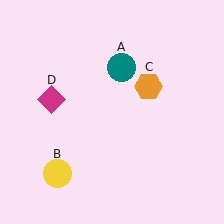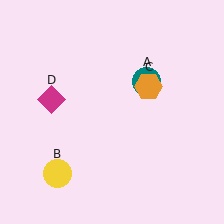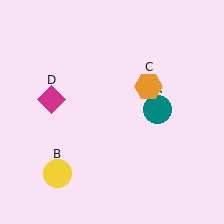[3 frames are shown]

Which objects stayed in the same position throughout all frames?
Yellow circle (object B) and orange hexagon (object C) and magenta diamond (object D) remained stationary.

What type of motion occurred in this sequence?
The teal circle (object A) rotated clockwise around the center of the scene.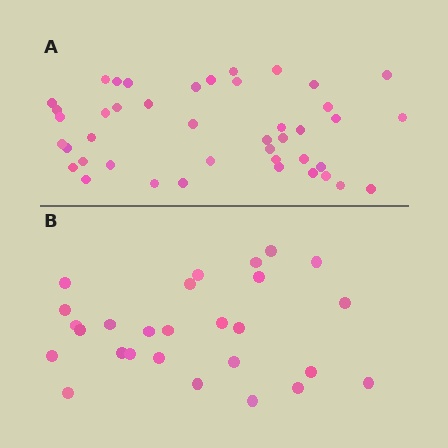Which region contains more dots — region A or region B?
Region A (the top region) has more dots.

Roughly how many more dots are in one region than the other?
Region A has approximately 15 more dots than region B.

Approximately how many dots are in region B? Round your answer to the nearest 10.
About 30 dots. (The exact count is 27, which rounds to 30.)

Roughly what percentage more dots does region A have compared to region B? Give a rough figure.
About 60% more.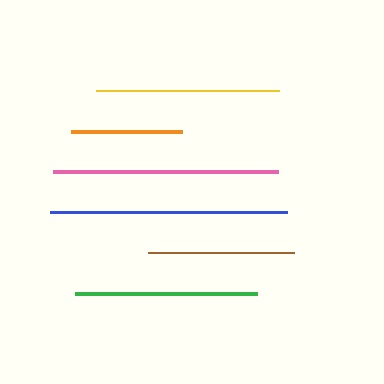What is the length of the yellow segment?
The yellow segment is approximately 183 pixels long.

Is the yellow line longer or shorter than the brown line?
The yellow line is longer than the brown line.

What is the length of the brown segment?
The brown segment is approximately 147 pixels long.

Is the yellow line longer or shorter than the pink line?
The pink line is longer than the yellow line.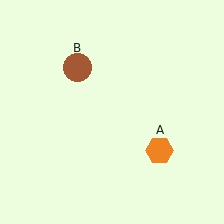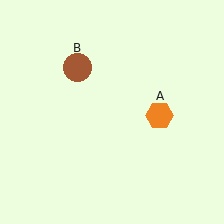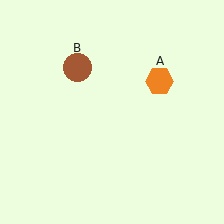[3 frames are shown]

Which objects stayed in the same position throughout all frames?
Brown circle (object B) remained stationary.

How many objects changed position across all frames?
1 object changed position: orange hexagon (object A).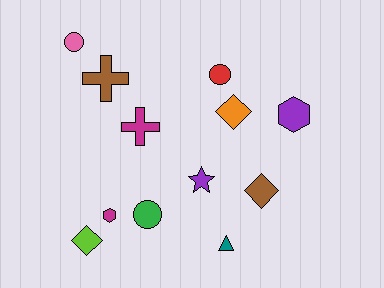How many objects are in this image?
There are 12 objects.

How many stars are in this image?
There is 1 star.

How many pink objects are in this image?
There is 1 pink object.